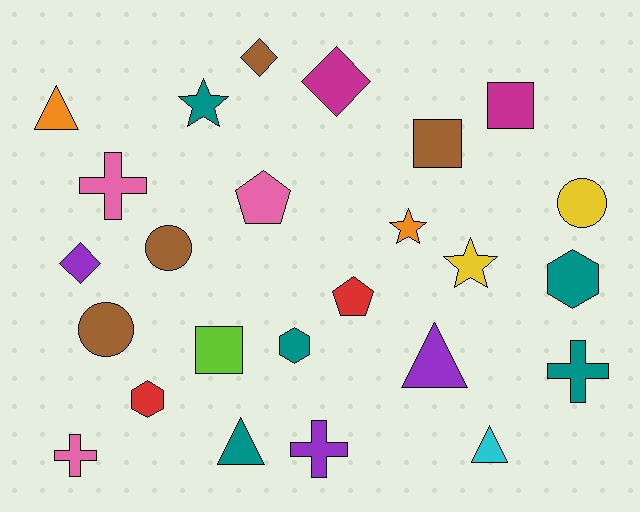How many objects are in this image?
There are 25 objects.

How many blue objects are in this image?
There are no blue objects.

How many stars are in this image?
There are 3 stars.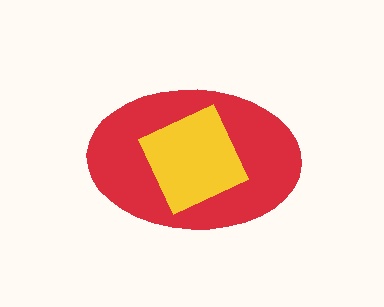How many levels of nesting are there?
2.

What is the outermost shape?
The red ellipse.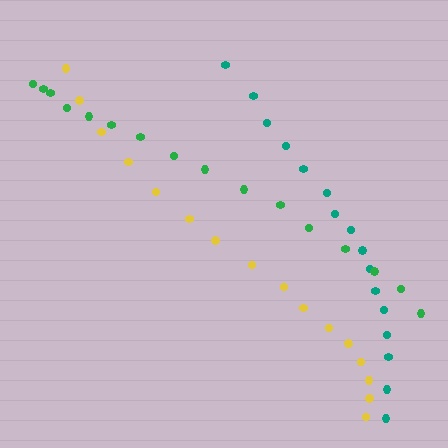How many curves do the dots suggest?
There are 3 distinct paths.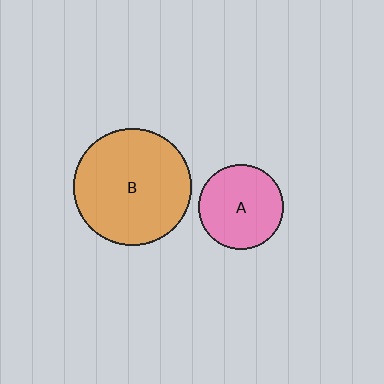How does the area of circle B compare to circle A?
Approximately 1.9 times.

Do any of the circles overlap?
No, none of the circles overlap.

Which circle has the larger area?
Circle B (orange).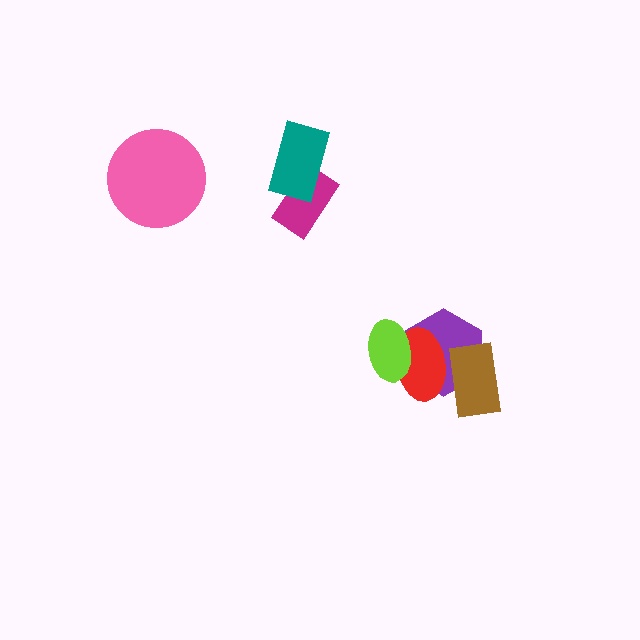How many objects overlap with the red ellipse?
3 objects overlap with the red ellipse.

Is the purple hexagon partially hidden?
Yes, it is partially covered by another shape.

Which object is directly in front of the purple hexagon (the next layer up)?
The brown rectangle is directly in front of the purple hexagon.